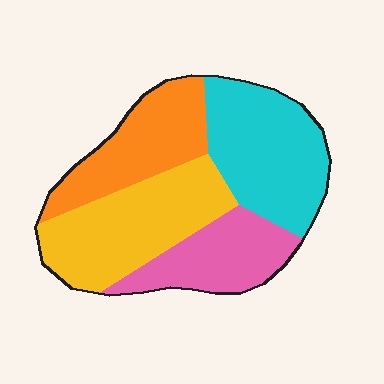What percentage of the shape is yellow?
Yellow takes up about one third (1/3) of the shape.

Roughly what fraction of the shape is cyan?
Cyan covers around 30% of the shape.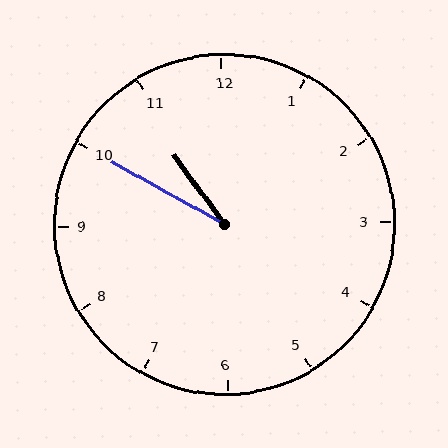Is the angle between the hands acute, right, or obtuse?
It is acute.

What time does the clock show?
10:50.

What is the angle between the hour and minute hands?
Approximately 25 degrees.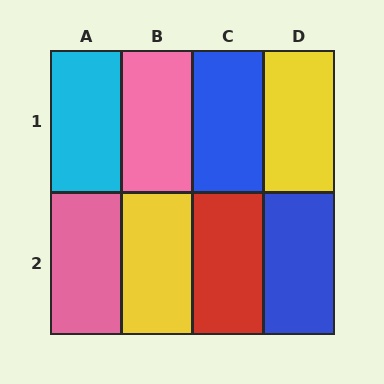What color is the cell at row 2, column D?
Blue.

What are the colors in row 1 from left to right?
Cyan, pink, blue, yellow.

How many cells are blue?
2 cells are blue.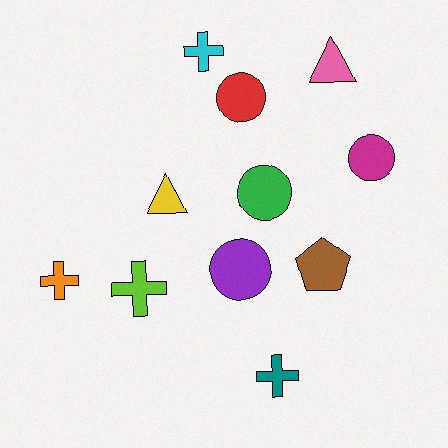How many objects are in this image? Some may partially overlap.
There are 11 objects.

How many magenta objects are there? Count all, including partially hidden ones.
There is 1 magenta object.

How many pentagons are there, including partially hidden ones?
There is 1 pentagon.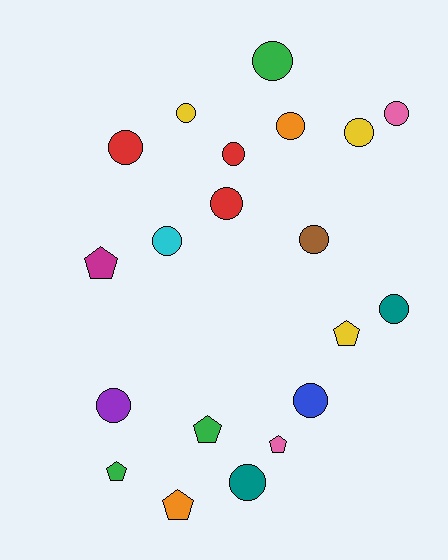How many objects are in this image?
There are 20 objects.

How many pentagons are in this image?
There are 6 pentagons.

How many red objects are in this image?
There are 3 red objects.